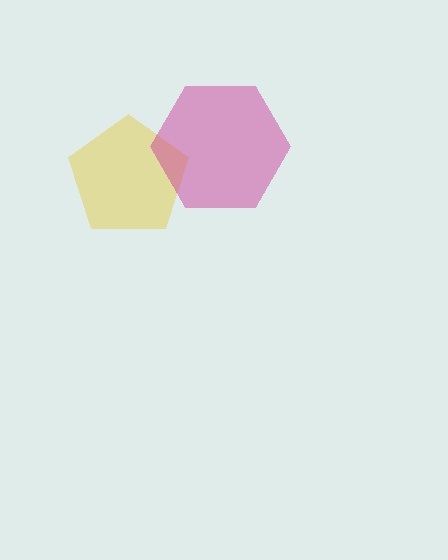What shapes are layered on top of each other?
The layered shapes are: a yellow pentagon, a magenta hexagon.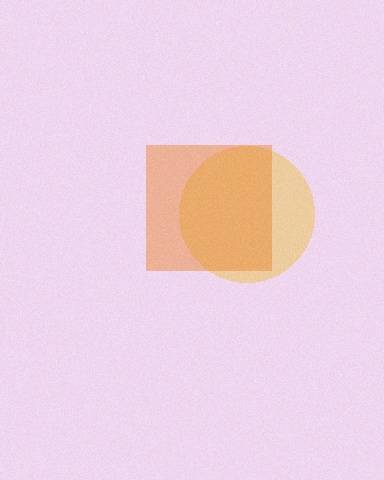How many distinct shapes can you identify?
There are 2 distinct shapes: a yellow circle, an orange square.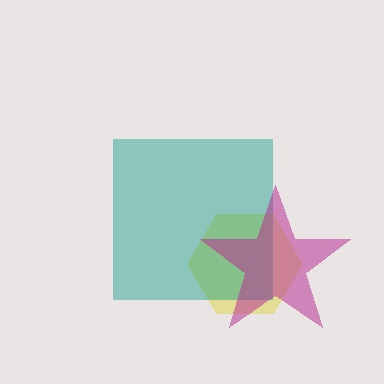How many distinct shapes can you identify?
There are 3 distinct shapes: a yellow hexagon, a teal square, a magenta star.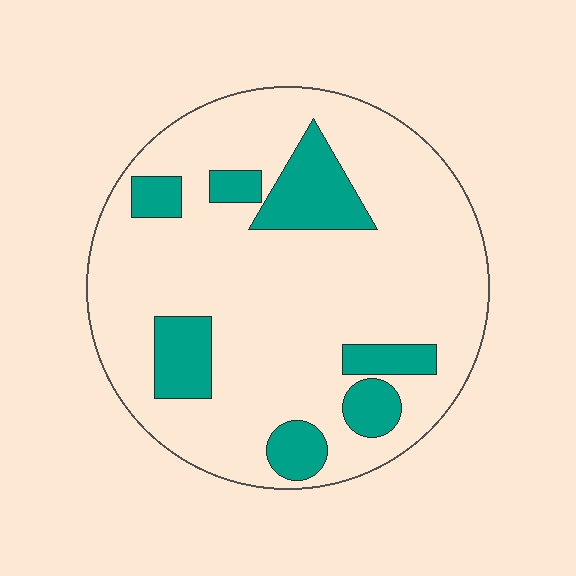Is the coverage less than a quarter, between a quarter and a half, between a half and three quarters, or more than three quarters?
Less than a quarter.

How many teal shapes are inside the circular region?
7.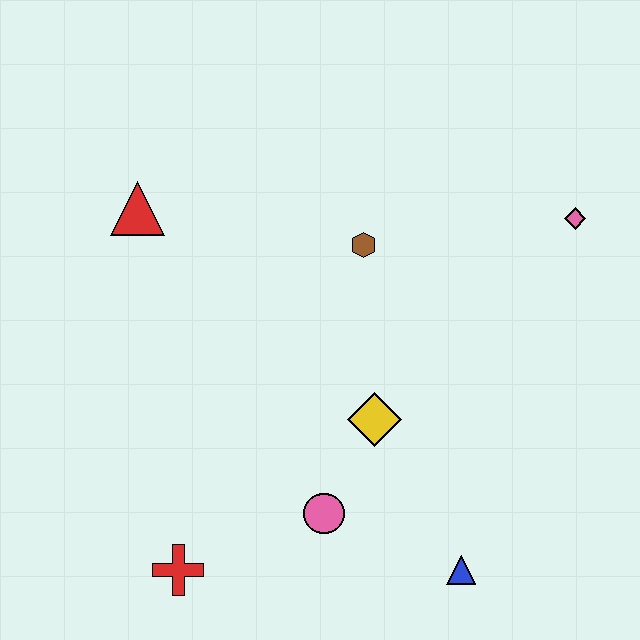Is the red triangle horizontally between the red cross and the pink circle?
No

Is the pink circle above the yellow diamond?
No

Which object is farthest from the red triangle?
The blue triangle is farthest from the red triangle.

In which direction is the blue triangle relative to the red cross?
The blue triangle is to the right of the red cross.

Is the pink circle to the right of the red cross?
Yes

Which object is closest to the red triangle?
The brown hexagon is closest to the red triangle.